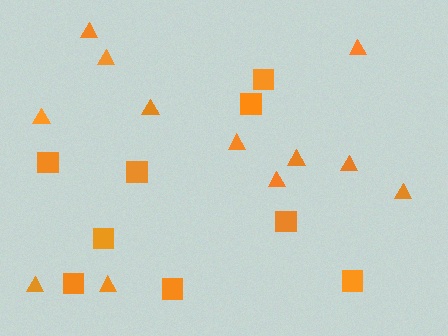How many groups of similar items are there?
There are 2 groups: one group of squares (9) and one group of triangles (12).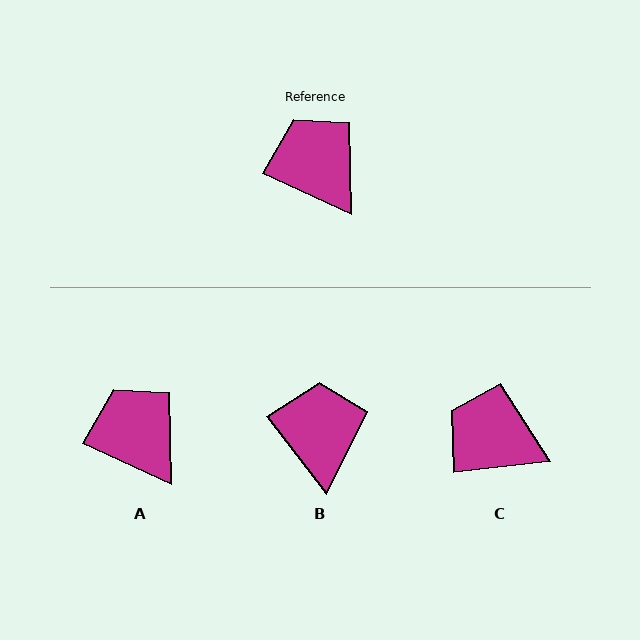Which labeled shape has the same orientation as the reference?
A.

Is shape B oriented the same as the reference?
No, it is off by about 28 degrees.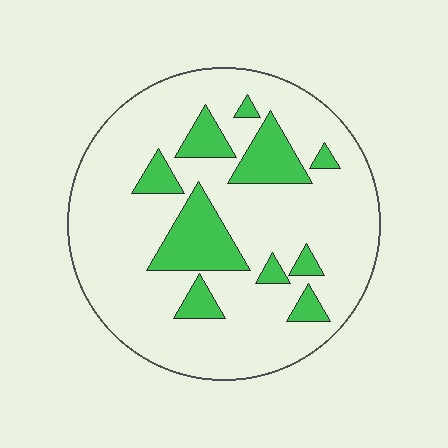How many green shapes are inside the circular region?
10.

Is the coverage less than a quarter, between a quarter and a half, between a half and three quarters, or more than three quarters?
Less than a quarter.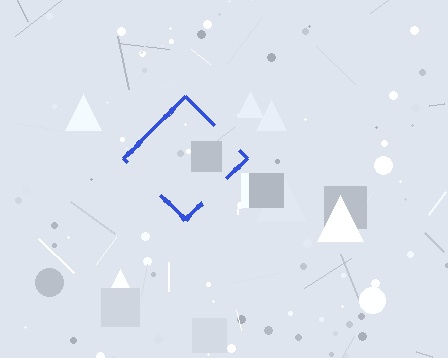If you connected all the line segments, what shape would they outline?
They would outline a diamond.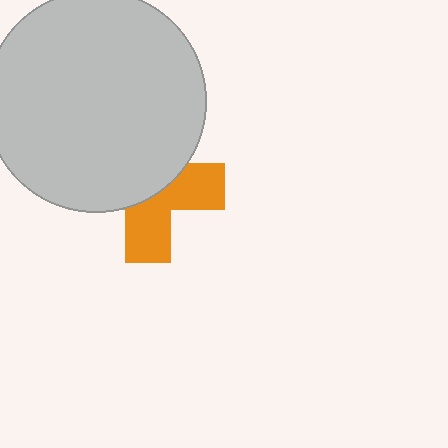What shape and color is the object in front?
The object in front is a light gray circle.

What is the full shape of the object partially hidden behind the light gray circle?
The partially hidden object is an orange cross.